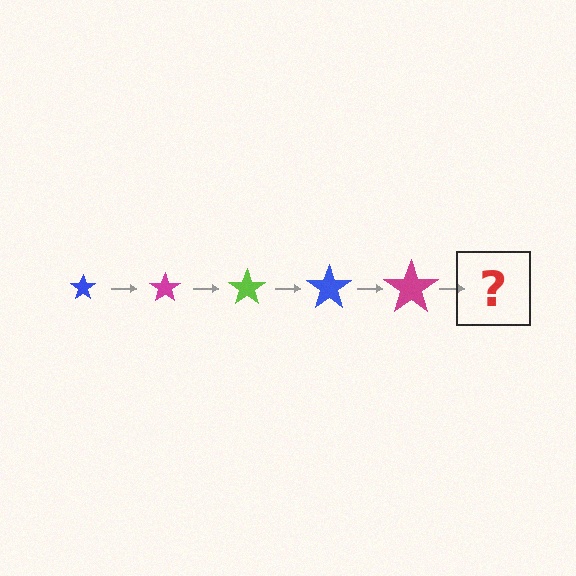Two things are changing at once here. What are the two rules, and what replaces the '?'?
The two rules are that the star grows larger each step and the color cycles through blue, magenta, and lime. The '?' should be a lime star, larger than the previous one.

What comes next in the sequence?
The next element should be a lime star, larger than the previous one.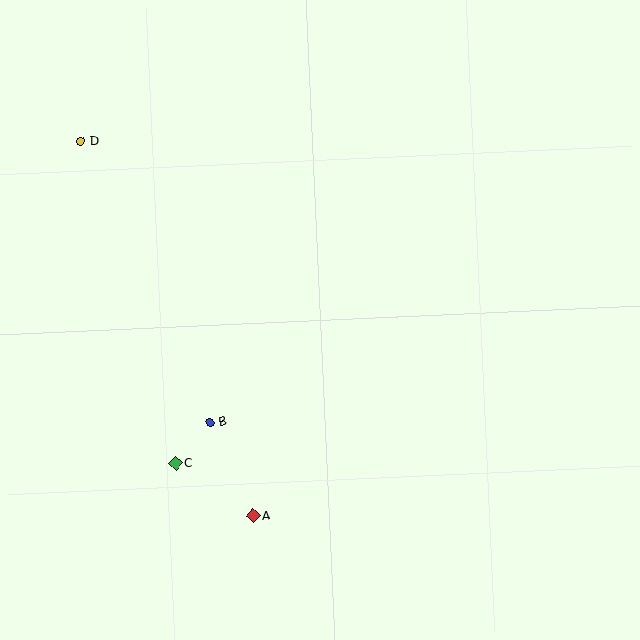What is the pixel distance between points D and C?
The distance between D and C is 336 pixels.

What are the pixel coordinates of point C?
Point C is at (175, 464).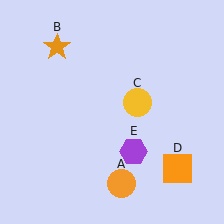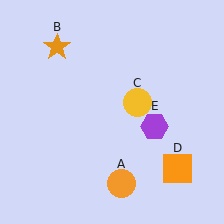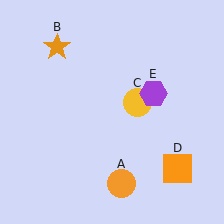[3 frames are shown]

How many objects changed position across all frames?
1 object changed position: purple hexagon (object E).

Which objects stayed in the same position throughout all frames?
Orange circle (object A) and orange star (object B) and yellow circle (object C) and orange square (object D) remained stationary.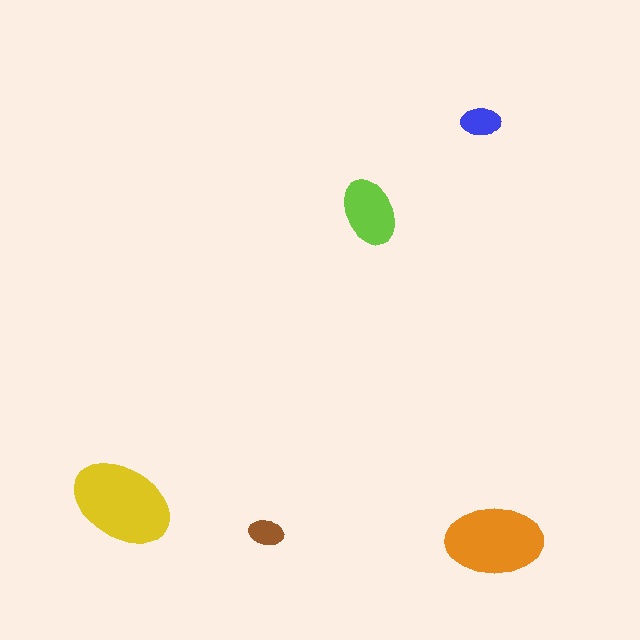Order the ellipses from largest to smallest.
the yellow one, the orange one, the lime one, the blue one, the brown one.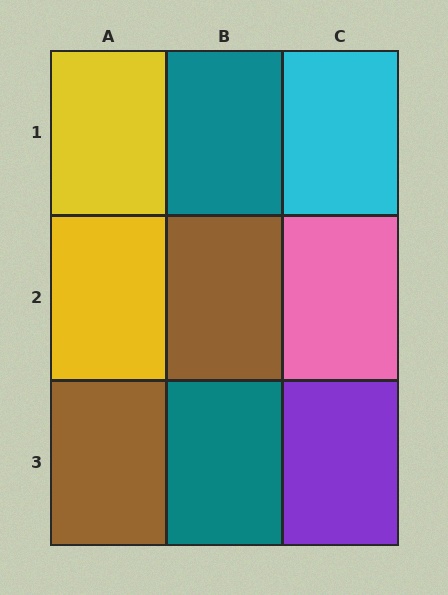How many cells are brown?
2 cells are brown.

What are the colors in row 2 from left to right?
Yellow, brown, pink.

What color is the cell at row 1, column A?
Yellow.